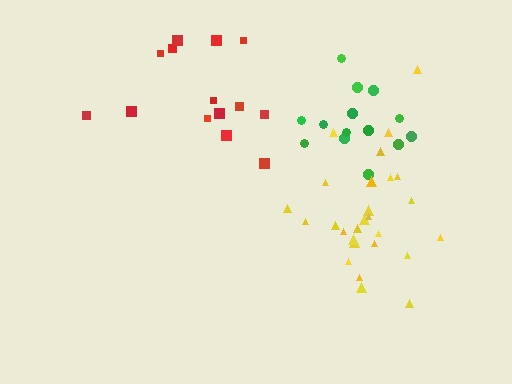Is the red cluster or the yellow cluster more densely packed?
Yellow.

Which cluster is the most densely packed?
Green.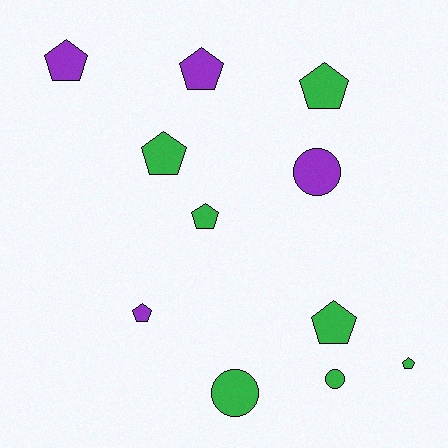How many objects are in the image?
There are 11 objects.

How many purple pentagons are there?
There are 3 purple pentagons.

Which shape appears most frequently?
Pentagon, with 8 objects.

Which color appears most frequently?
Green, with 7 objects.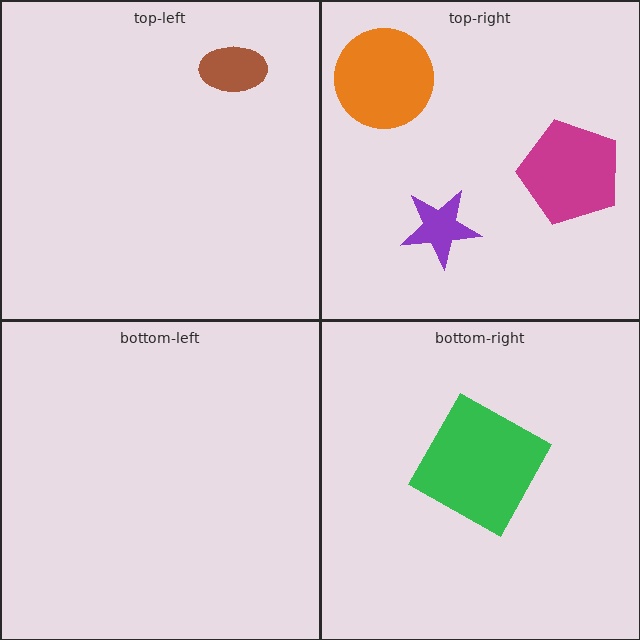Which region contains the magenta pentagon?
The top-right region.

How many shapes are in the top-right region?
3.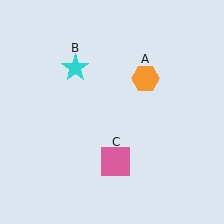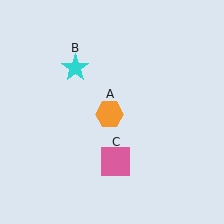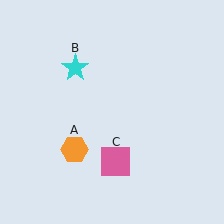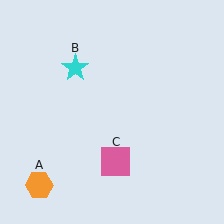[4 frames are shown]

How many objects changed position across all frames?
1 object changed position: orange hexagon (object A).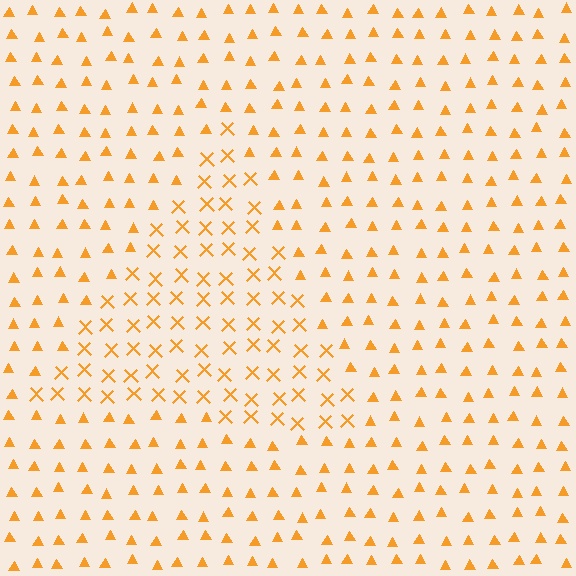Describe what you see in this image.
The image is filled with small orange elements arranged in a uniform grid. A triangle-shaped region contains X marks, while the surrounding area contains triangles. The boundary is defined purely by the change in element shape.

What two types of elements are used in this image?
The image uses X marks inside the triangle region and triangles outside it.